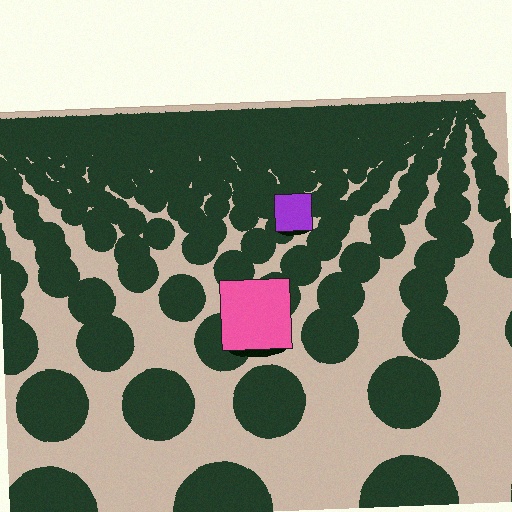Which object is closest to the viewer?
The pink square is closest. The texture marks near it are larger and more spread out.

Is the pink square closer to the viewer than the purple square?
Yes. The pink square is closer — you can tell from the texture gradient: the ground texture is coarser near it.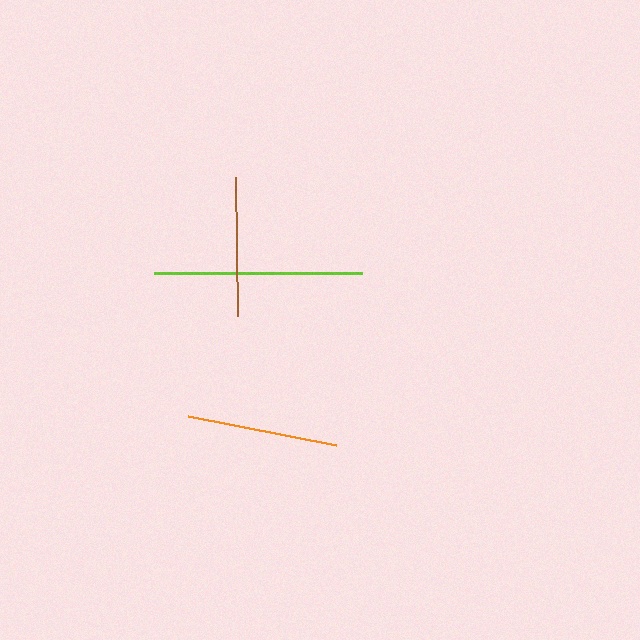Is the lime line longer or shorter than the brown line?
The lime line is longer than the brown line.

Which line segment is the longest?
The lime line is the longest at approximately 208 pixels.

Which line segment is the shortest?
The brown line is the shortest at approximately 139 pixels.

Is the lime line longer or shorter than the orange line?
The lime line is longer than the orange line.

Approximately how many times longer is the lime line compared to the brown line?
The lime line is approximately 1.5 times the length of the brown line.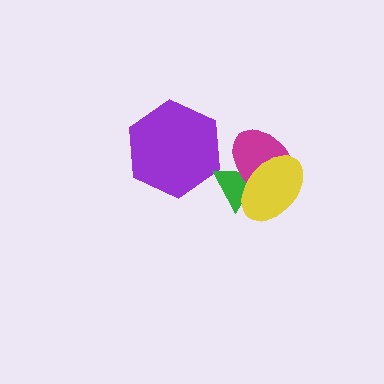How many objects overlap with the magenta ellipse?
2 objects overlap with the magenta ellipse.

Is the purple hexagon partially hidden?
No, no other shape covers it.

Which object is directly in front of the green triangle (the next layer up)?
The magenta ellipse is directly in front of the green triangle.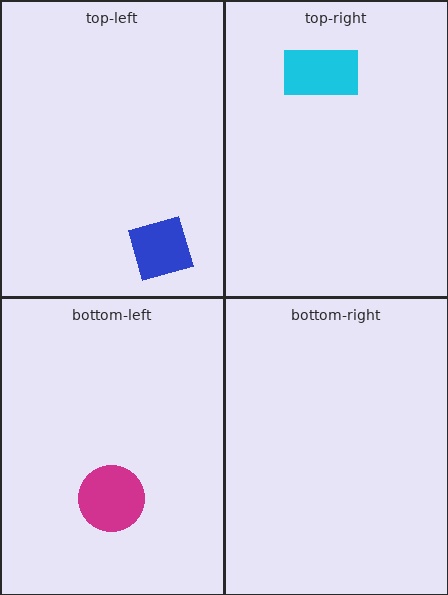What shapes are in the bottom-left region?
The magenta circle.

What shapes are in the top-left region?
The blue square.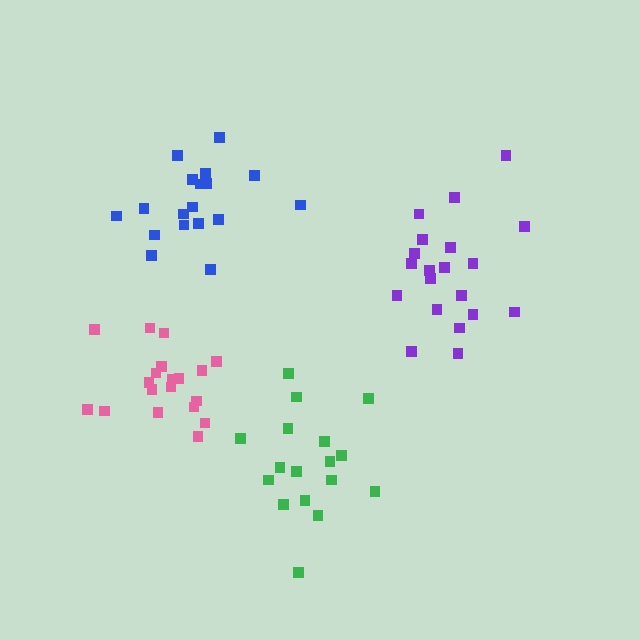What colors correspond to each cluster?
The clusters are colored: purple, pink, green, blue.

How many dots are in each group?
Group 1: 21 dots, Group 2: 19 dots, Group 3: 17 dots, Group 4: 18 dots (75 total).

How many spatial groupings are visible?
There are 4 spatial groupings.